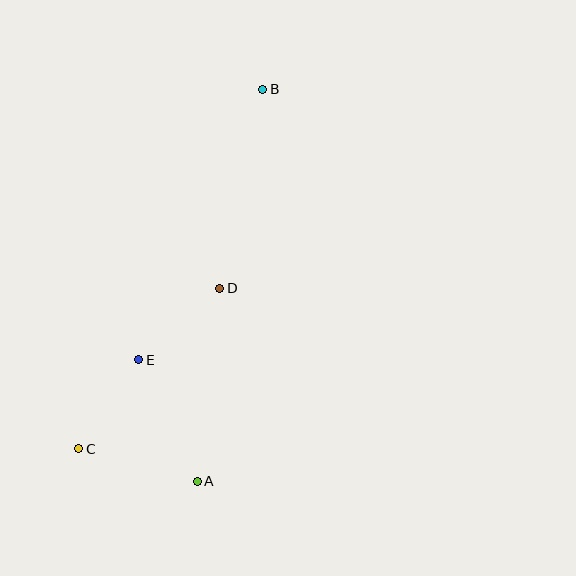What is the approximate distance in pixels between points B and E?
The distance between B and E is approximately 297 pixels.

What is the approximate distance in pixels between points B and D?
The distance between B and D is approximately 204 pixels.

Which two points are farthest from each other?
Points B and C are farthest from each other.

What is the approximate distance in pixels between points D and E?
The distance between D and E is approximately 108 pixels.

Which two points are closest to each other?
Points C and E are closest to each other.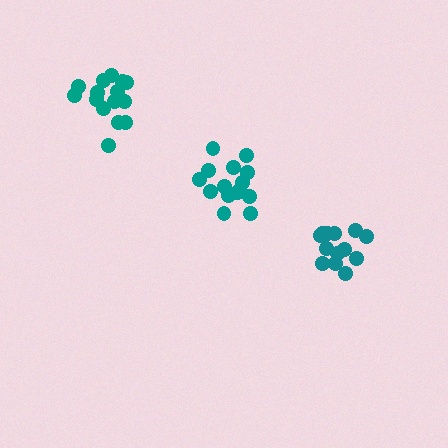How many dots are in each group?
Group 1: 13 dots, Group 2: 15 dots, Group 3: 15 dots (43 total).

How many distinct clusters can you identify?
There are 3 distinct clusters.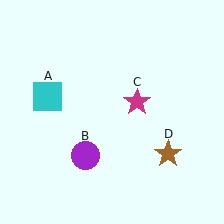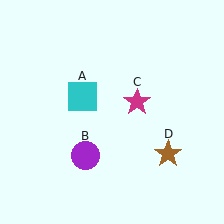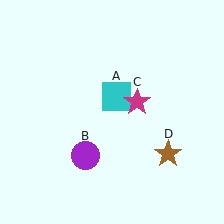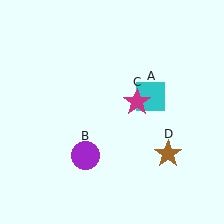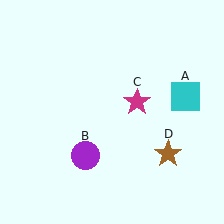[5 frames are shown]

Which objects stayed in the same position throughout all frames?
Purple circle (object B) and magenta star (object C) and brown star (object D) remained stationary.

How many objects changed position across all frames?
1 object changed position: cyan square (object A).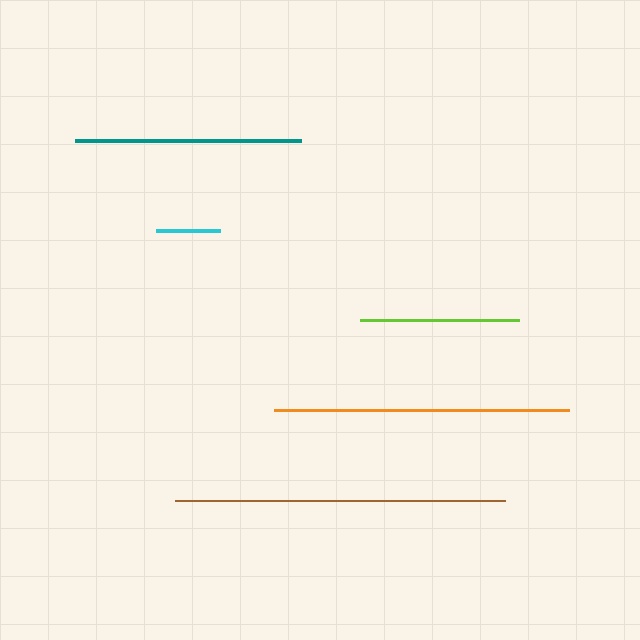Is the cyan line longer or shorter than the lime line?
The lime line is longer than the cyan line.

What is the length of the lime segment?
The lime segment is approximately 159 pixels long.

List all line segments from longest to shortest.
From longest to shortest: brown, orange, teal, lime, cyan.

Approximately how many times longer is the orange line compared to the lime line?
The orange line is approximately 1.9 times the length of the lime line.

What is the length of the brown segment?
The brown segment is approximately 329 pixels long.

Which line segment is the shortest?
The cyan line is the shortest at approximately 64 pixels.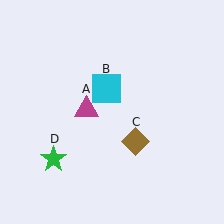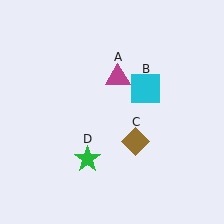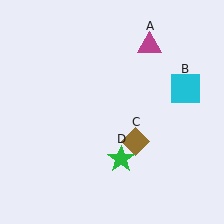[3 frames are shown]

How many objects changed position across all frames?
3 objects changed position: magenta triangle (object A), cyan square (object B), green star (object D).